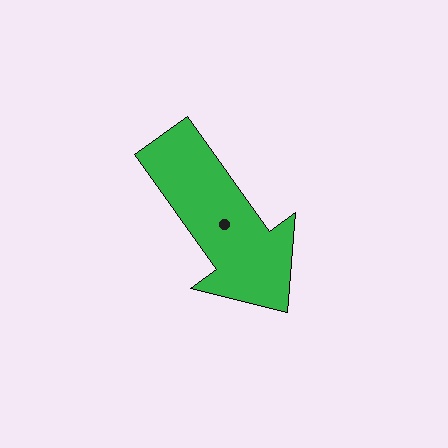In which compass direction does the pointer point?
Southeast.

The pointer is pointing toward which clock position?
Roughly 5 o'clock.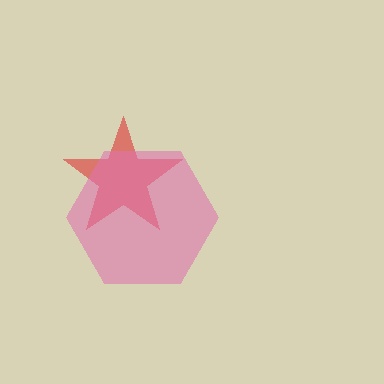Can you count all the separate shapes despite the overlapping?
Yes, there are 2 separate shapes.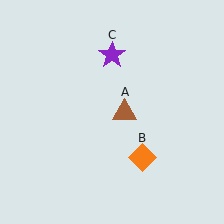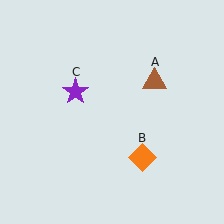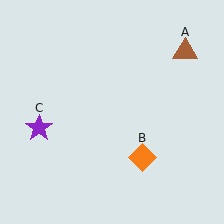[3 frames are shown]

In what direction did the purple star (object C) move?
The purple star (object C) moved down and to the left.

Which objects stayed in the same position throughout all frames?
Orange diamond (object B) remained stationary.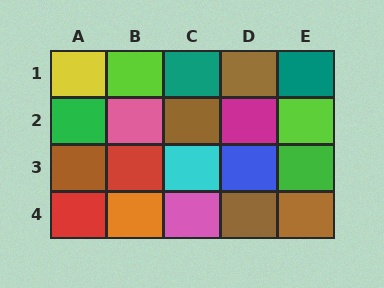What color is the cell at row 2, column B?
Pink.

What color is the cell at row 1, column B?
Lime.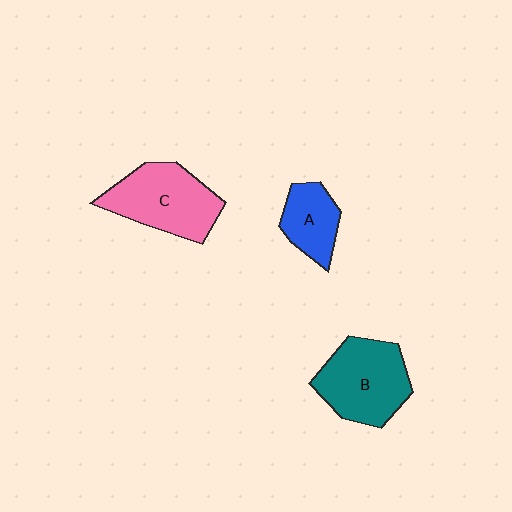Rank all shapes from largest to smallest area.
From largest to smallest: C (pink), B (teal), A (blue).